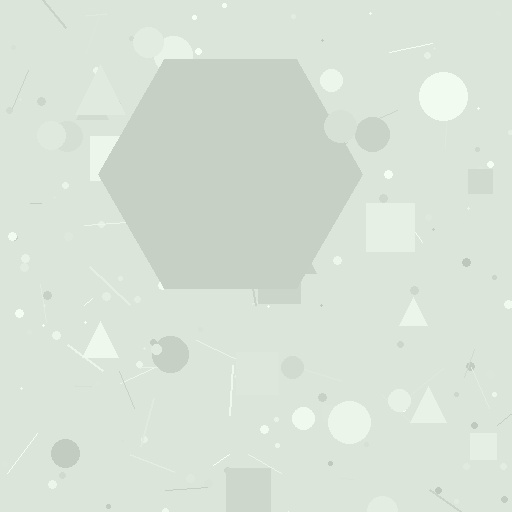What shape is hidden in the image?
A hexagon is hidden in the image.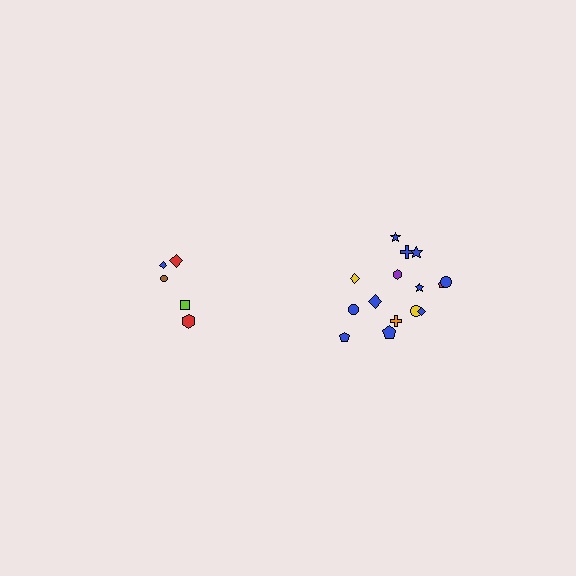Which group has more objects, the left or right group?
The right group.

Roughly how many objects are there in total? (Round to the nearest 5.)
Roughly 20 objects in total.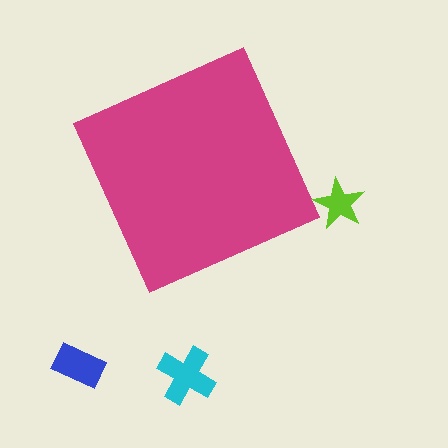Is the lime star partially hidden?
No, the lime star is fully visible.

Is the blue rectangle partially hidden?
No, the blue rectangle is fully visible.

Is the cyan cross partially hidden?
No, the cyan cross is fully visible.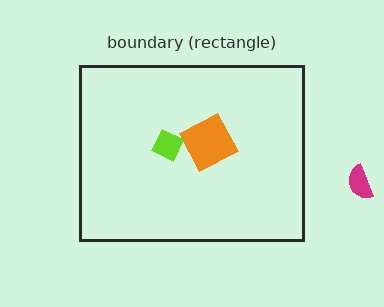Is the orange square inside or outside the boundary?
Inside.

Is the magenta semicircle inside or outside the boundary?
Outside.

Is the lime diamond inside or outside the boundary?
Inside.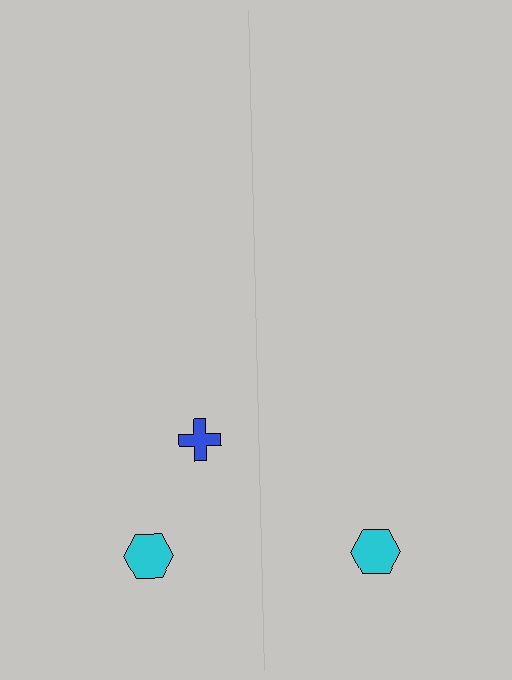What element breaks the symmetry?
A blue cross is missing from the right side.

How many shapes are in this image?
There are 3 shapes in this image.